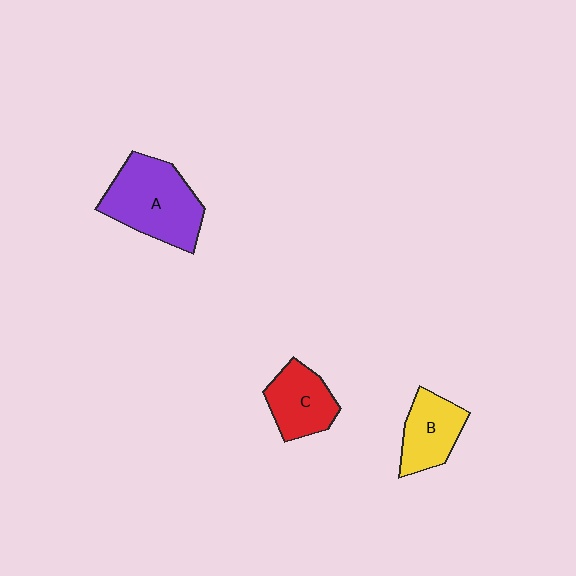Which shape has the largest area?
Shape A (purple).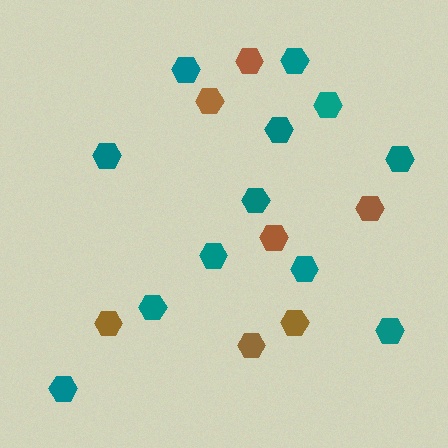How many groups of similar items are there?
There are 2 groups: one group of brown hexagons (7) and one group of teal hexagons (12).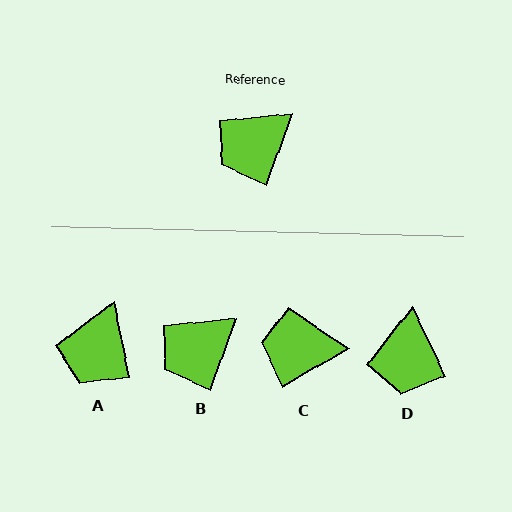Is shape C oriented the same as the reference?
No, it is off by about 40 degrees.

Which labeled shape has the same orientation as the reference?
B.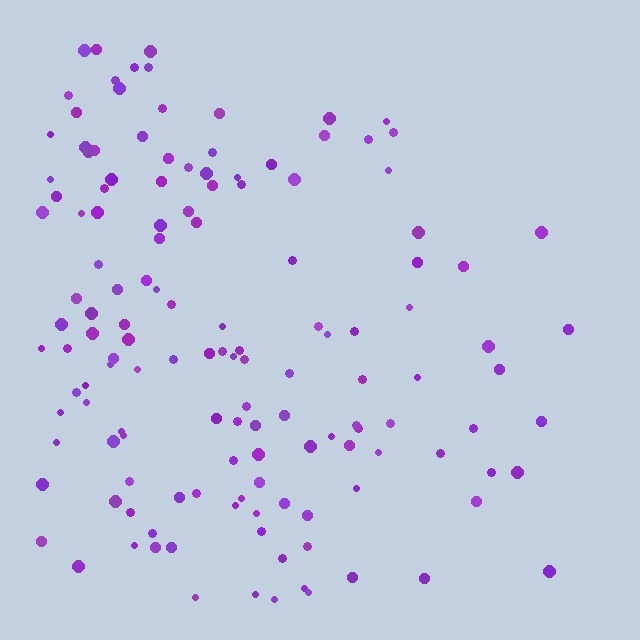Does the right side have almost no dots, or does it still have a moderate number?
Still a moderate number, just noticeably fewer than the left.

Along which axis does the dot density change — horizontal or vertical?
Horizontal.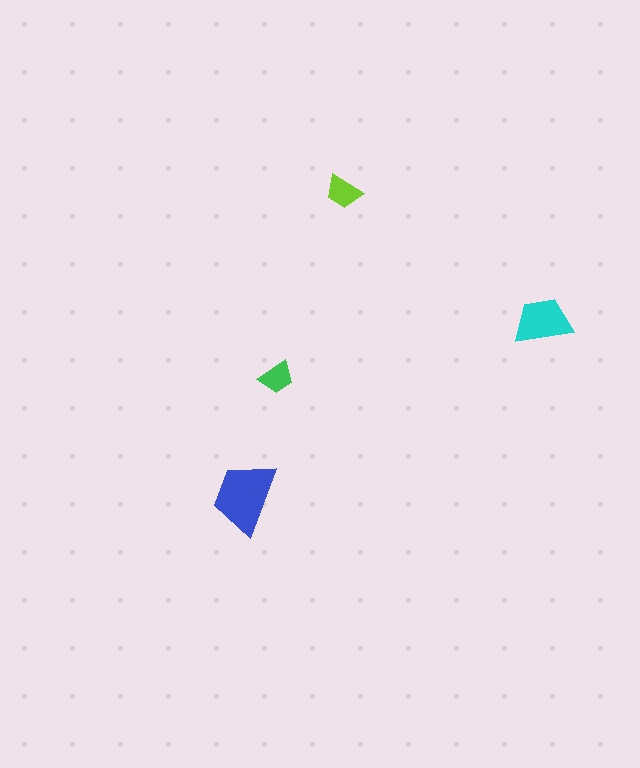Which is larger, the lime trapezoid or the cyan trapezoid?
The cyan one.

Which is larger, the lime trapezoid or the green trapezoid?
The lime one.